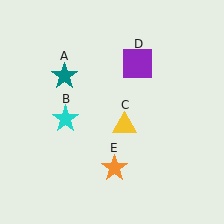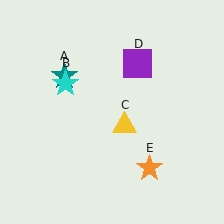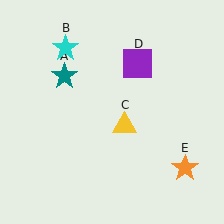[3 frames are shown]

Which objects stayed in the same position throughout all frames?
Teal star (object A) and yellow triangle (object C) and purple square (object D) remained stationary.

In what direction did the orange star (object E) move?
The orange star (object E) moved right.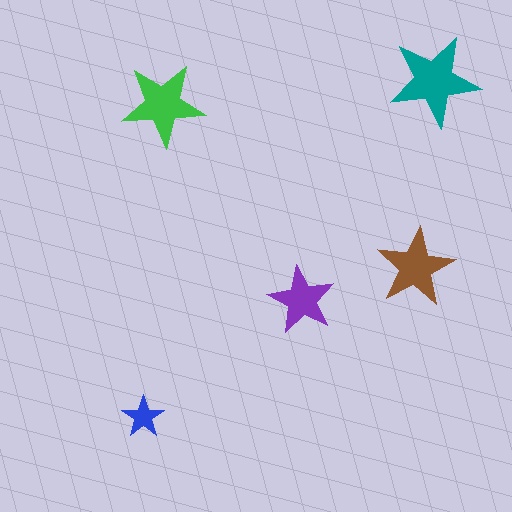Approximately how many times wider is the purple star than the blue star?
About 1.5 times wider.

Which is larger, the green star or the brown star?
The green one.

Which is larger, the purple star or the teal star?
The teal one.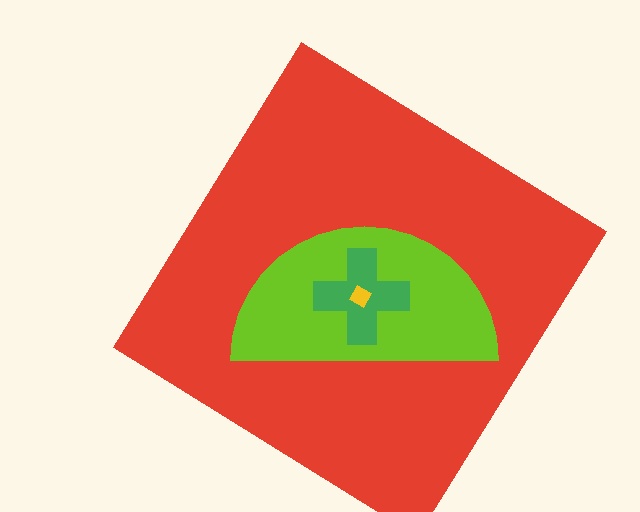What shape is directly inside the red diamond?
The lime semicircle.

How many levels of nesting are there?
4.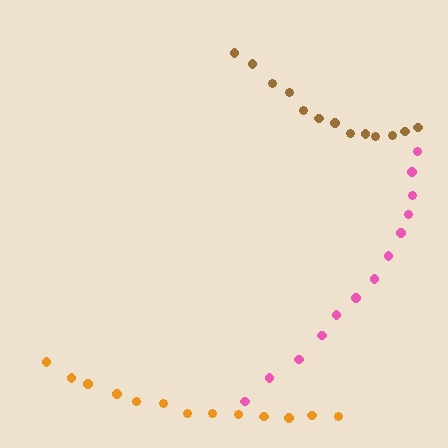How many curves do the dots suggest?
There are 3 distinct paths.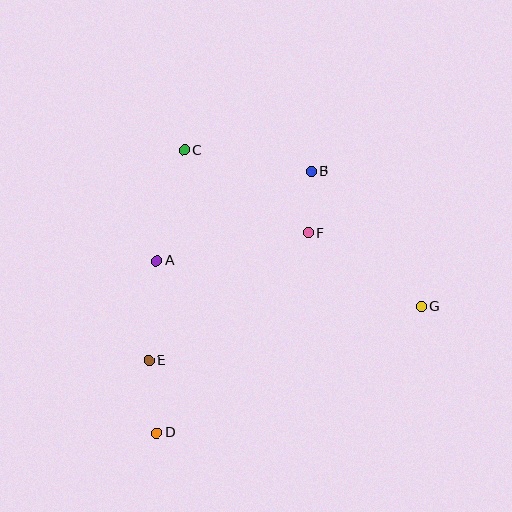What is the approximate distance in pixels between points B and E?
The distance between B and E is approximately 250 pixels.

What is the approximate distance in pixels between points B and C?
The distance between B and C is approximately 129 pixels.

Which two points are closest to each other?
Points B and F are closest to each other.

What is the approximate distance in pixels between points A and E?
The distance between A and E is approximately 100 pixels.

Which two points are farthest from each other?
Points B and D are farthest from each other.